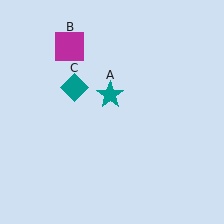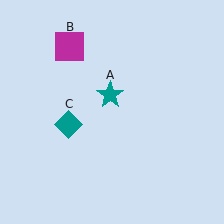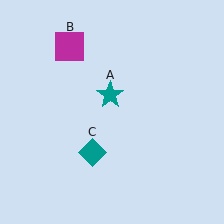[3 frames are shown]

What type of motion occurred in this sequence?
The teal diamond (object C) rotated counterclockwise around the center of the scene.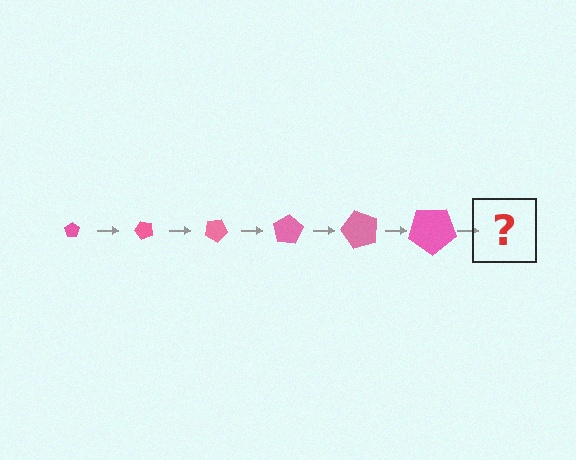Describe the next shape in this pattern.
It should be a pentagon, larger than the previous one and rotated 300 degrees from the start.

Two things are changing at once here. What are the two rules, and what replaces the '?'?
The two rules are that the pentagon grows larger each step and it rotates 50 degrees each step. The '?' should be a pentagon, larger than the previous one and rotated 300 degrees from the start.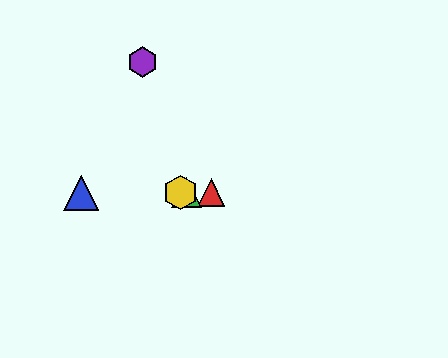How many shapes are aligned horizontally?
4 shapes (the red triangle, the blue triangle, the green triangle, the yellow hexagon) are aligned horizontally.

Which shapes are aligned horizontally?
The red triangle, the blue triangle, the green triangle, the yellow hexagon are aligned horizontally.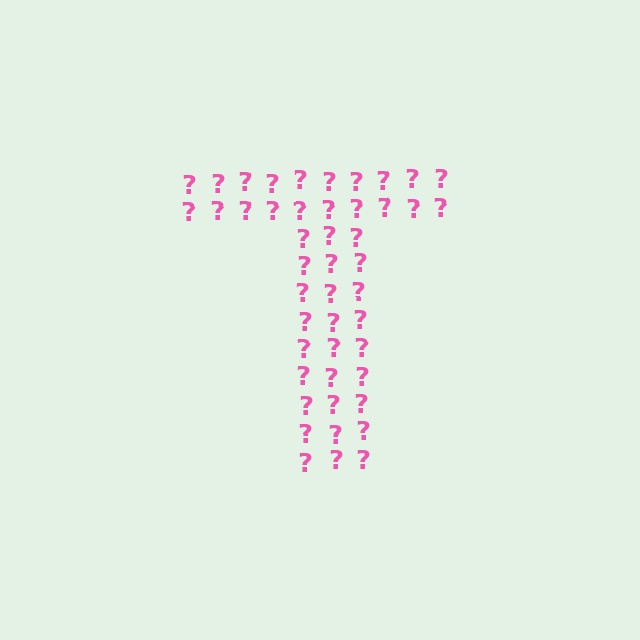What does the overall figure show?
The overall figure shows the letter T.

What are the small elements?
The small elements are question marks.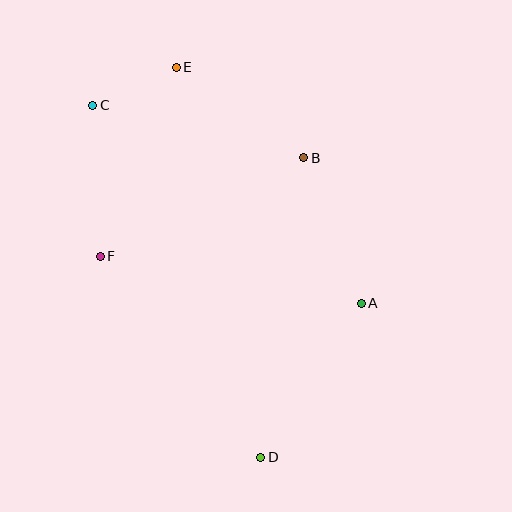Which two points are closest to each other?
Points C and E are closest to each other.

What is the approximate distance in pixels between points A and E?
The distance between A and E is approximately 300 pixels.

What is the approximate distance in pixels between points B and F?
The distance between B and F is approximately 226 pixels.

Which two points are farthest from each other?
Points D and E are farthest from each other.